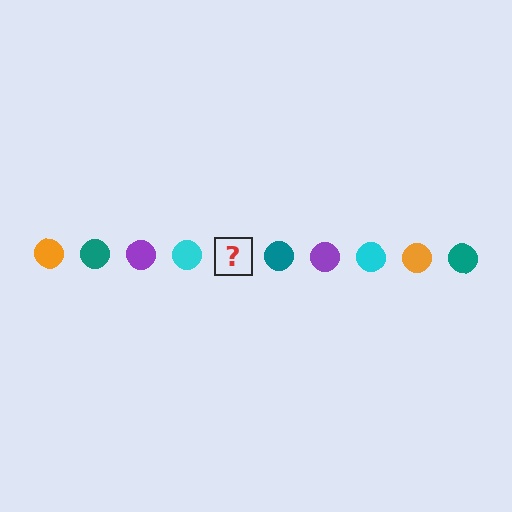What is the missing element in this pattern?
The missing element is an orange circle.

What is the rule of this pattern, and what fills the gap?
The rule is that the pattern cycles through orange, teal, purple, cyan circles. The gap should be filled with an orange circle.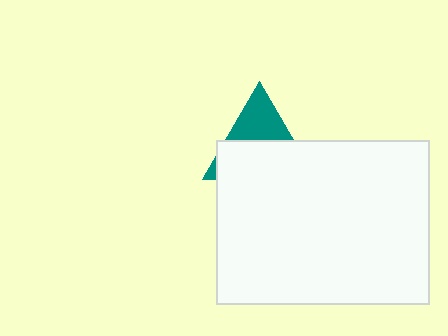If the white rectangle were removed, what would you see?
You would see the complete teal triangle.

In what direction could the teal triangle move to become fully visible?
The teal triangle could move up. That would shift it out from behind the white rectangle entirely.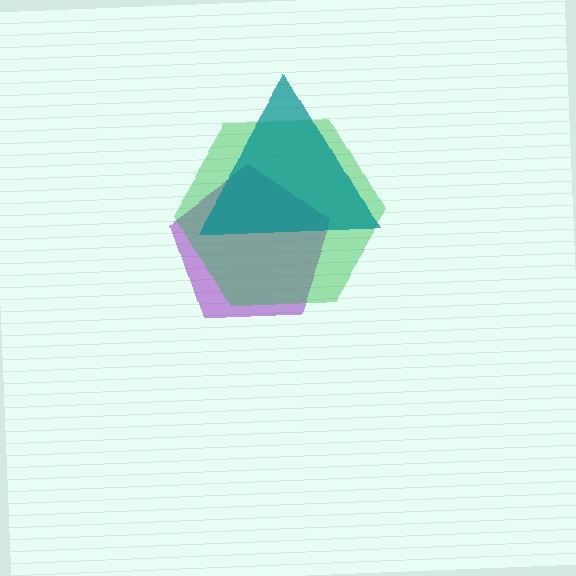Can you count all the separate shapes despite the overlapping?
Yes, there are 3 separate shapes.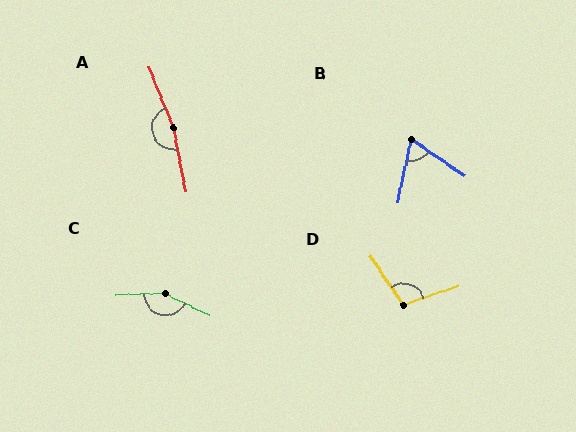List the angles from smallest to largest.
B (67°), D (106°), C (152°), A (169°).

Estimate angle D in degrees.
Approximately 106 degrees.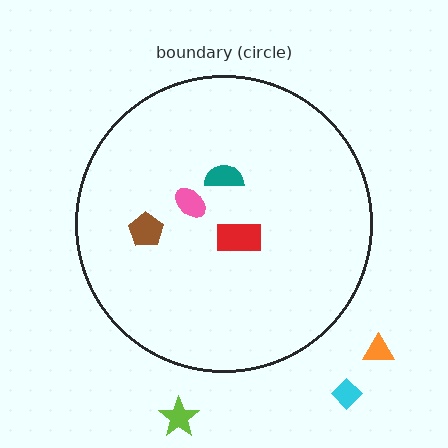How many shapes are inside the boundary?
4 inside, 3 outside.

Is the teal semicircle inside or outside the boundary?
Inside.